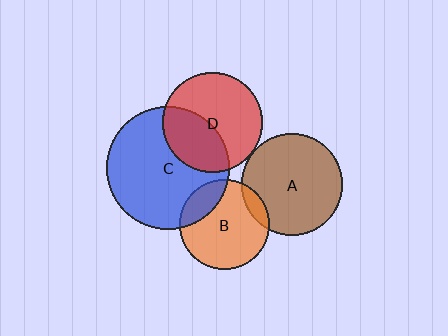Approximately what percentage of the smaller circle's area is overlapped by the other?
Approximately 10%.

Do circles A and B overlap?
Yes.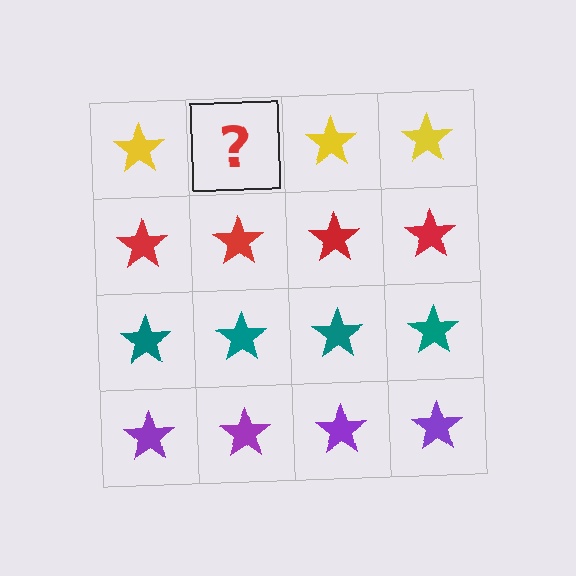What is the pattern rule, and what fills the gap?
The rule is that each row has a consistent color. The gap should be filled with a yellow star.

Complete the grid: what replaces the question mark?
The question mark should be replaced with a yellow star.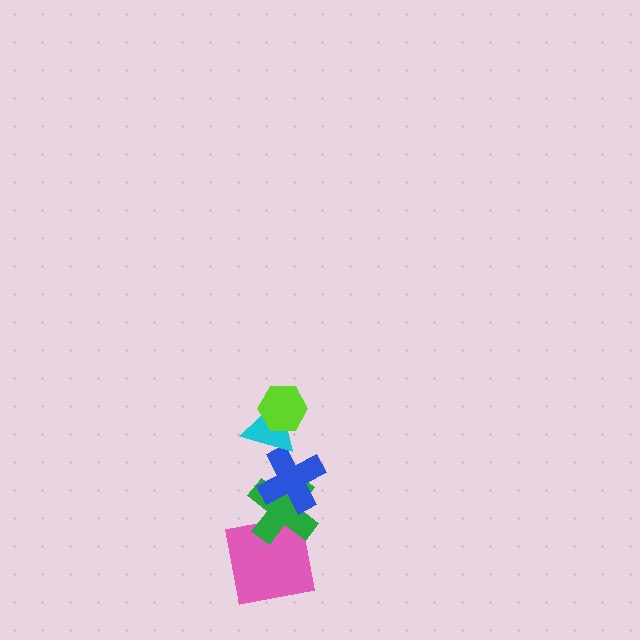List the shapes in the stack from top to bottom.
From top to bottom: the lime hexagon, the cyan triangle, the blue cross, the green cross, the pink square.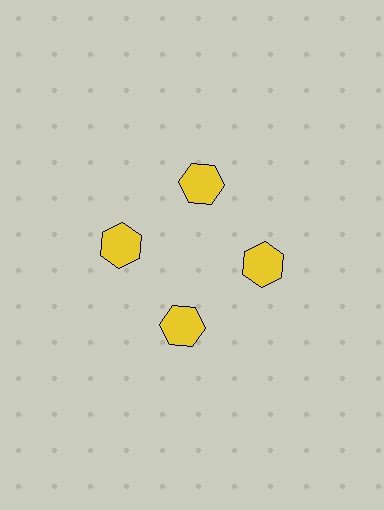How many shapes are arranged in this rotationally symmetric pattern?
There are 4 shapes, arranged in 4 groups of 1.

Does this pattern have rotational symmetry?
Yes, this pattern has 4-fold rotational symmetry. It looks the same after rotating 90 degrees around the center.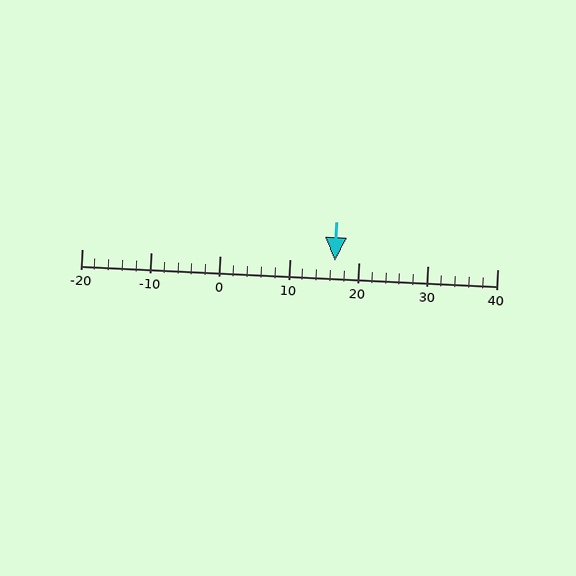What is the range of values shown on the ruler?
The ruler shows values from -20 to 40.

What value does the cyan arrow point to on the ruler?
The cyan arrow points to approximately 16.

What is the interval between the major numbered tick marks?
The major tick marks are spaced 10 units apart.